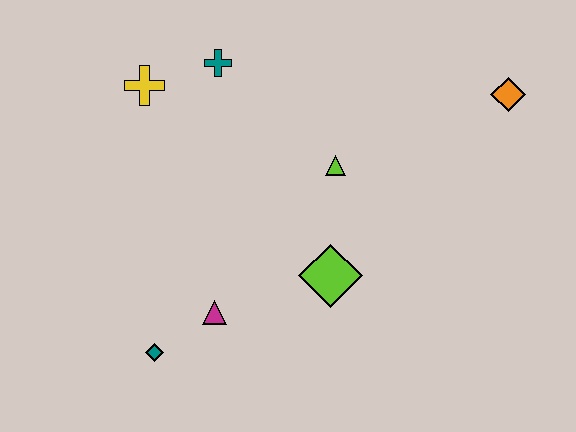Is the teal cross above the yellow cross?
Yes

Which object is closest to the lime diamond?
The lime triangle is closest to the lime diamond.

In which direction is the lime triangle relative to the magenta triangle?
The lime triangle is above the magenta triangle.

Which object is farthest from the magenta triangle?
The orange diamond is farthest from the magenta triangle.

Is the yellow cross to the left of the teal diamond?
Yes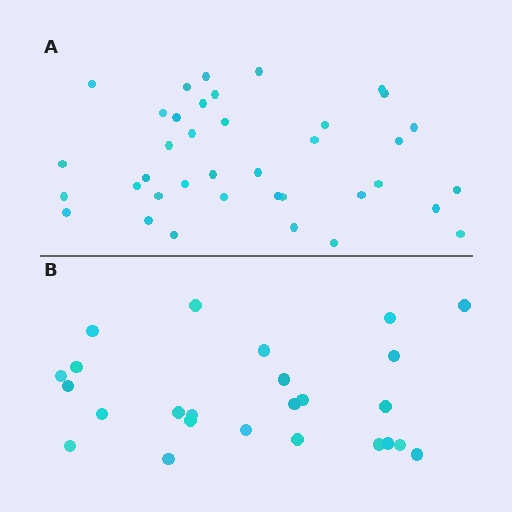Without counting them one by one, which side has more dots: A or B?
Region A (the top region) has more dots.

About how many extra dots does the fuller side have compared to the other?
Region A has approximately 15 more dots than region B.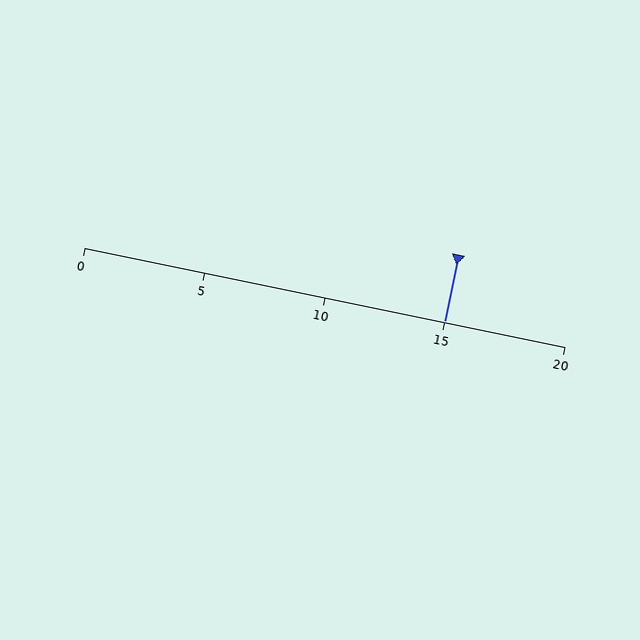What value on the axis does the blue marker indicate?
The marker indicates approximately 15.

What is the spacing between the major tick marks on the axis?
The major ticks are spaced 5 apart.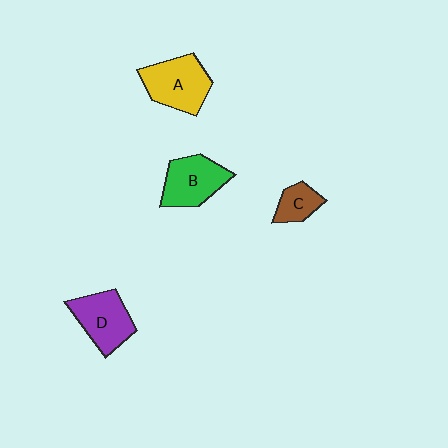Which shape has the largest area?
Shape A (yellow).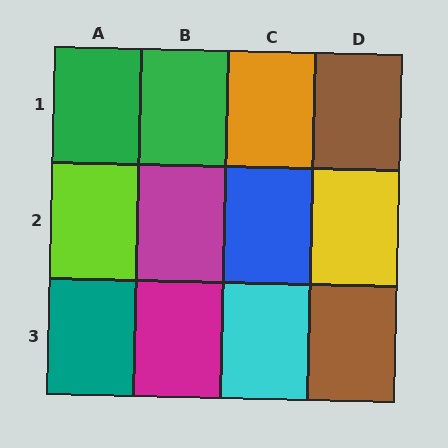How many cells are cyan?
1 cell is cyan.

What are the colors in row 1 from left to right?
Green, green, orange, brown.